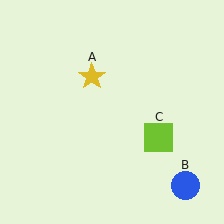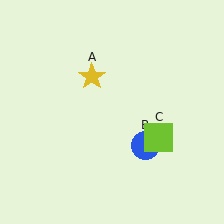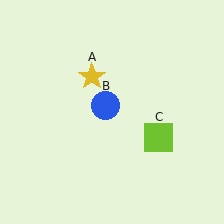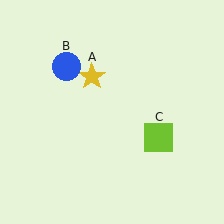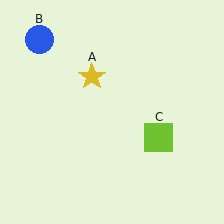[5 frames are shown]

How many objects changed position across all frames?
1 object changed position: blue circle (object B).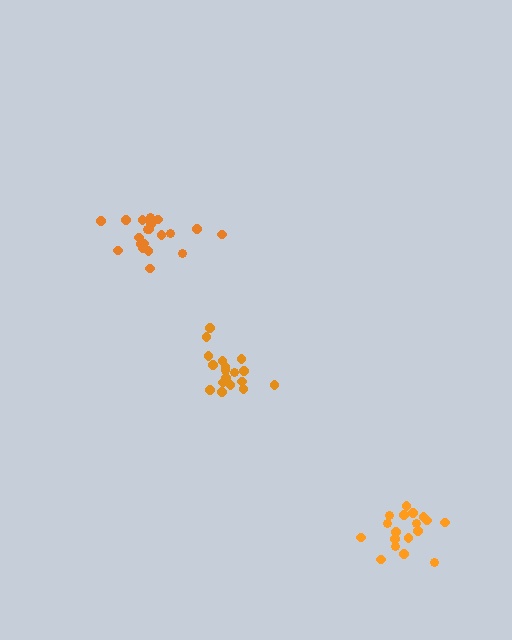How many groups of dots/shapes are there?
There are 3 groups.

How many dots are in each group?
Group 1: 19 dots, Group 2: 20 dots, Group 3: 18 dots (57 total).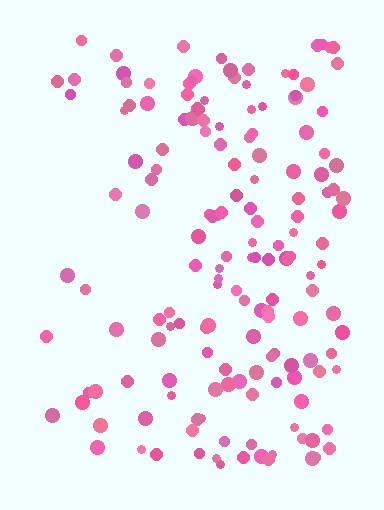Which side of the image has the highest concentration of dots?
The right.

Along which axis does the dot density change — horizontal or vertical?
Horizontal.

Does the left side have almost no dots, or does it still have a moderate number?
Still a moderate number, just noticeably fewer than the right.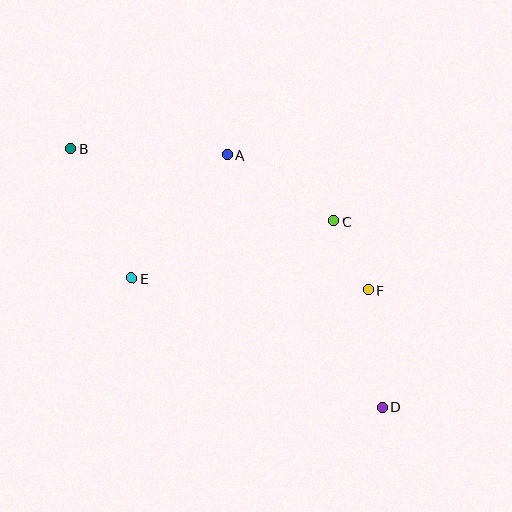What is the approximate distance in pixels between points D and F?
The distance between D and F is approximately 118 pixels.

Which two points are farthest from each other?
Points B and D are farthest from each other.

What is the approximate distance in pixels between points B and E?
The distance between B and E is approximately 144 pixels.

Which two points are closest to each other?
Points C and F are closest to each other.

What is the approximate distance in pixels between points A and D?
The distance between A and D is approximately 296 pixels.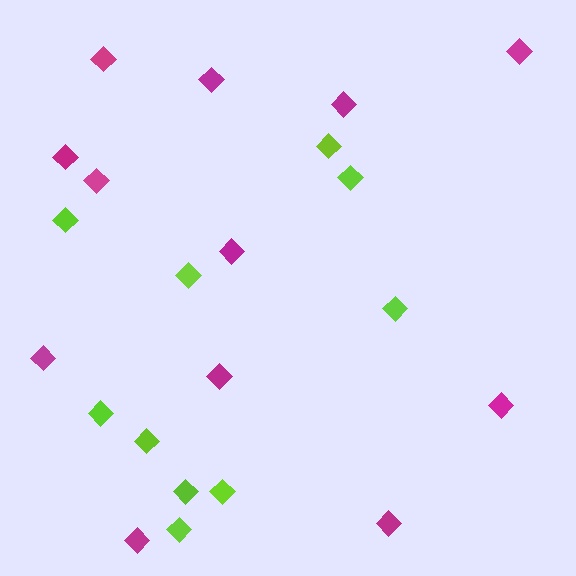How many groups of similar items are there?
There are 2 groups: one group of magenta diamonds (12) and one group of lime diamonds (10).